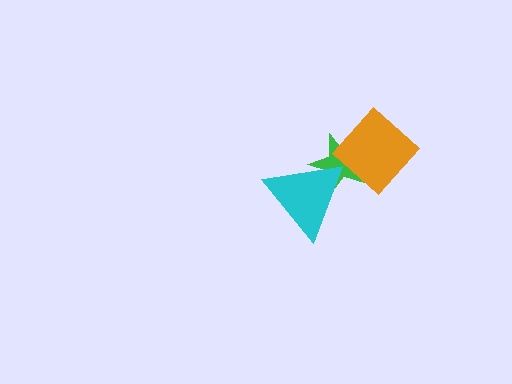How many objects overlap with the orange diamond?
1 object overlaps with the orange diamond.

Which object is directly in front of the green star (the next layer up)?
The orange diamond is directly in front of the green star.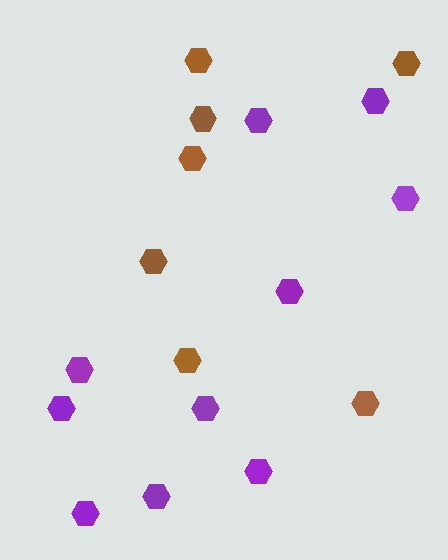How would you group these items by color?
There are 2 groups: one group of brown hexagons (7) and one group of purple hexagons (10).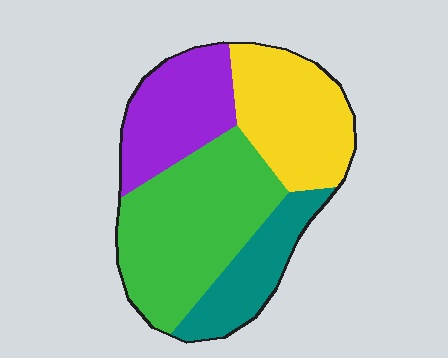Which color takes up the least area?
Teal, at roughly 15%.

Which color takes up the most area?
Green, at roughly 40%.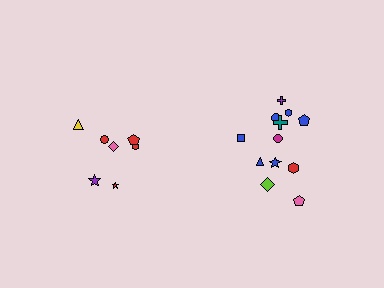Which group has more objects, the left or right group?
The right group.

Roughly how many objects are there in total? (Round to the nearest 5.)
Roughly 20 objects in total.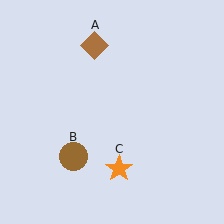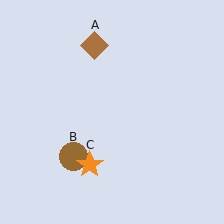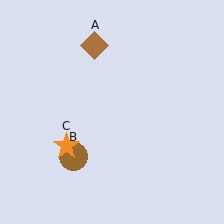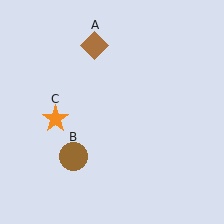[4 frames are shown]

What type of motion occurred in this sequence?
The orange star (object C) rotated clockwise around the center of the scene.